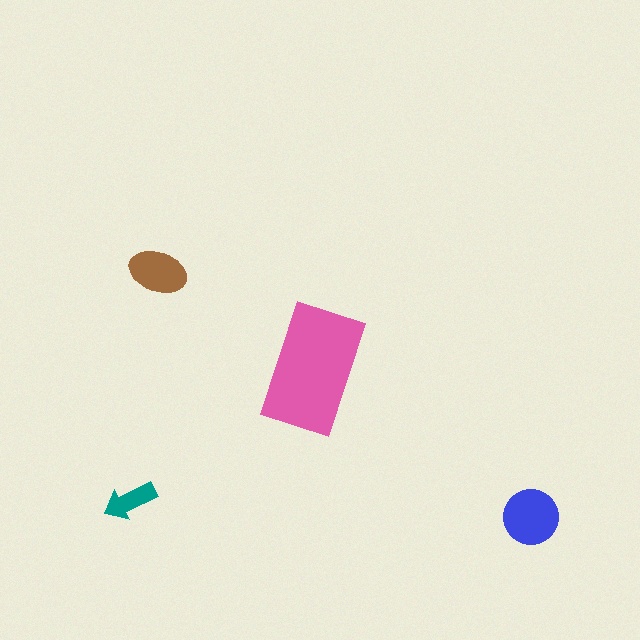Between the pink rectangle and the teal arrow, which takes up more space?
The pink rectangle.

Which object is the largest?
The pink rectangle.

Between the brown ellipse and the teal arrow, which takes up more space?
The brown ellipse.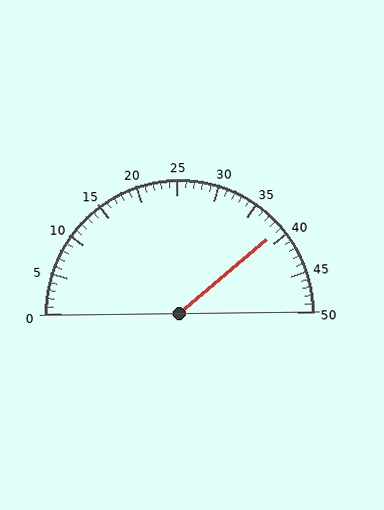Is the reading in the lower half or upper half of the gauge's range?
The reading is in the upper half of the range (0 to 50).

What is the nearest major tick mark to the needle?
The nearest major tick mark is 40.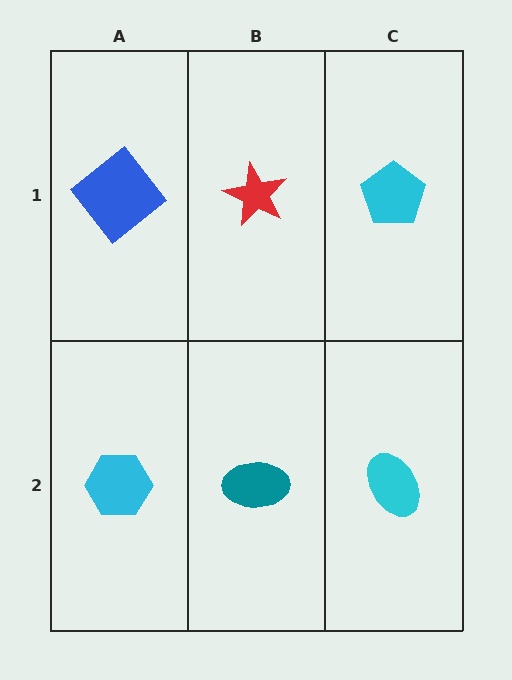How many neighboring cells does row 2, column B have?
3.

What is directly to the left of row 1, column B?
A blue diamond.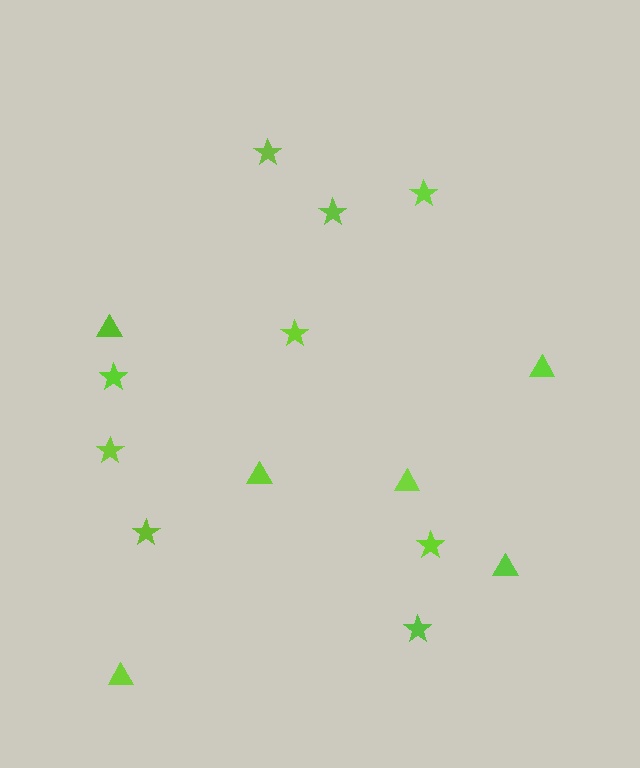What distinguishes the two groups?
There are 2 groups: one group of triangles (6) and one group of stars (9).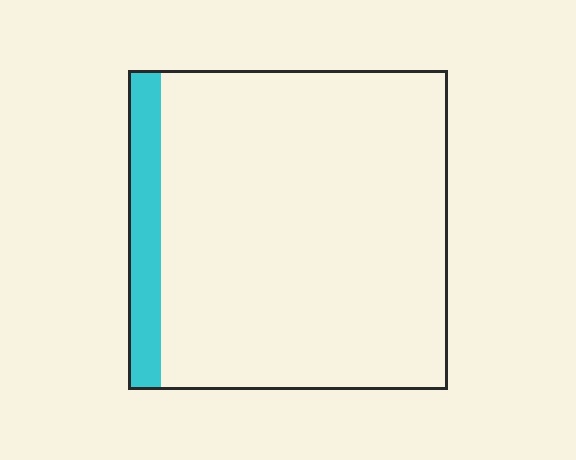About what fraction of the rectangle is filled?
About one tenth (1/10).